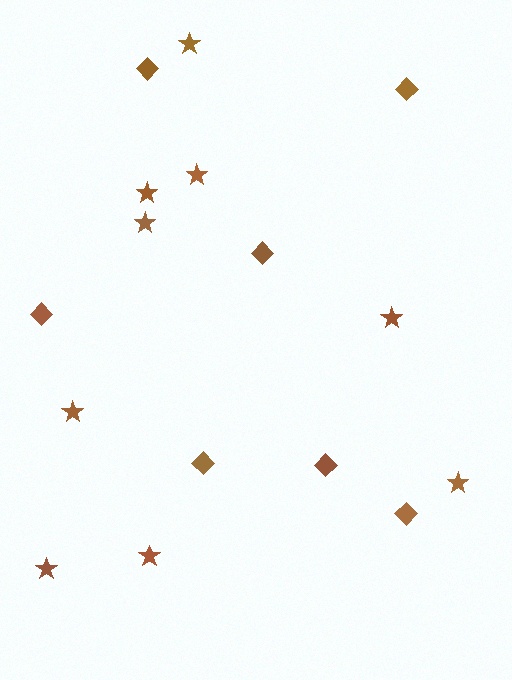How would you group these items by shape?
There are 2 groups: one group of stars (9) and one group of diamonds (7).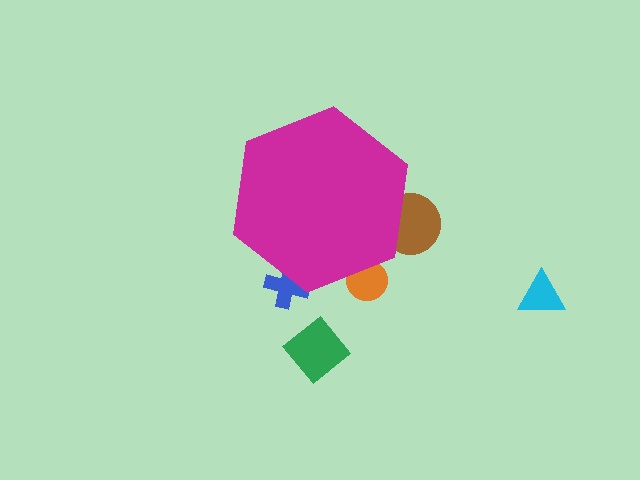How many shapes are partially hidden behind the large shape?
4 shapes are partially hidden.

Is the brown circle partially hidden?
Yes, the brown circle is partially hidden behind the magenta hexagon.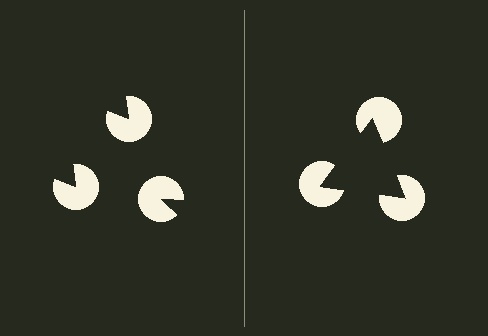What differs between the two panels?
The pac-man discs are positioned identically on both sides; only the wedge orientations differ. On the right they align to a triangle; on the left they are misaligned.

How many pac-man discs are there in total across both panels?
6 — 3 on each side.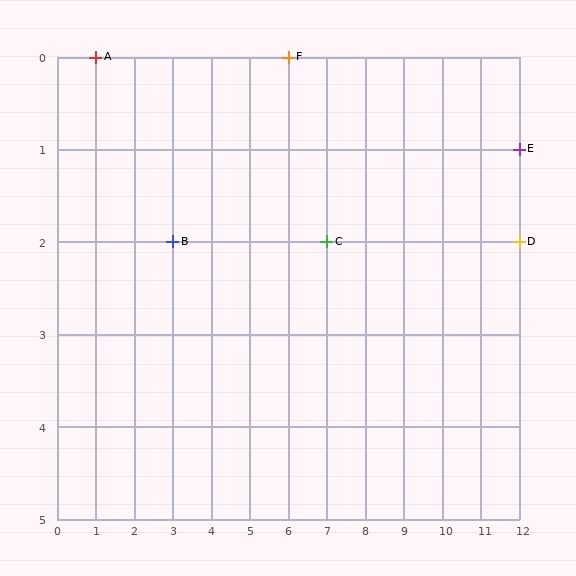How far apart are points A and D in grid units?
Points A and D are 11 columns and 2 rows apart (about 11.2 grid units diagonally).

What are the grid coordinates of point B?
Point B is at grid coordinates (3, 2).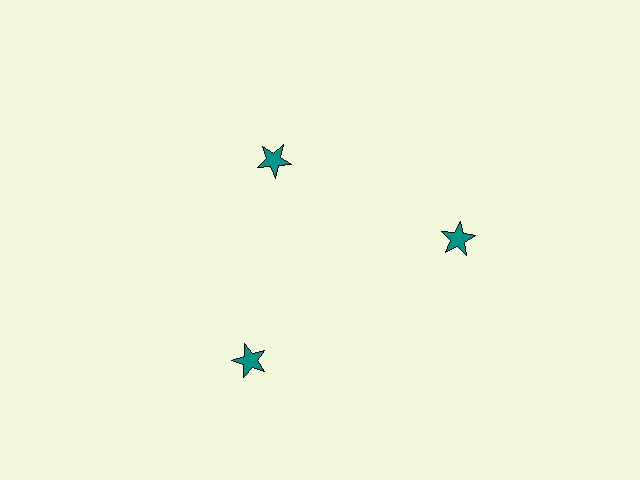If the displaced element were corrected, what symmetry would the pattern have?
It would have 3-fold rotational symmetry — the pattern would map onto itself every 120 degrees.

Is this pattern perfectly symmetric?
No. The 3 teal stars are arranged in a ring, but one element near the 11 o'clock position is pulled inward toward the center, breaking the 3-fold rotational symmetry.